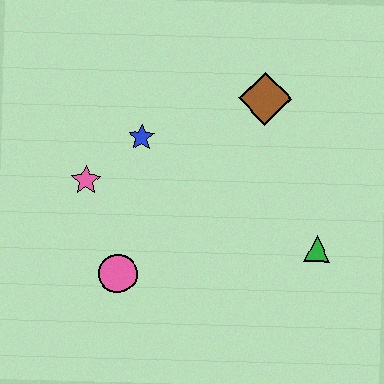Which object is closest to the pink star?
The blue star is closest to the pink star.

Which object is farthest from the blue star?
The green triangle is farthest from the blue star.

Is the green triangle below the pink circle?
No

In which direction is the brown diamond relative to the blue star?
The brown diamond is to the right of the blue star.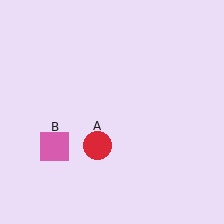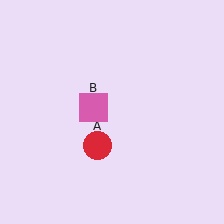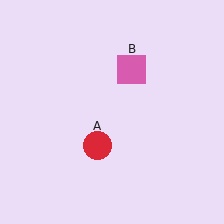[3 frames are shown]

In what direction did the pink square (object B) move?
The pink square (object B) moved up and to the right.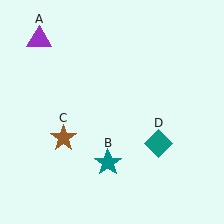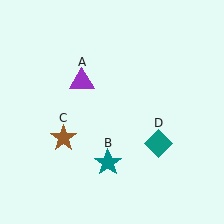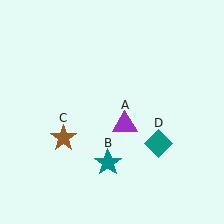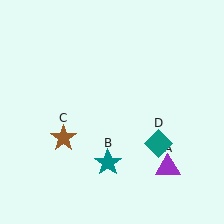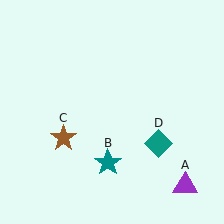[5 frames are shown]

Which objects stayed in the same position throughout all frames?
Teal star (object B) and brown star (object C) and teal diamond (object D) remained stationary.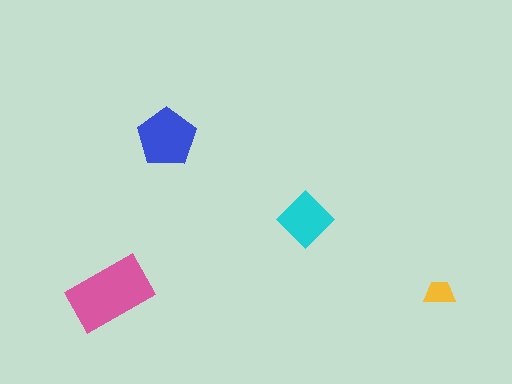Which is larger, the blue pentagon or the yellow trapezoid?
The blue pentagon.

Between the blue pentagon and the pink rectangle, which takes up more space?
The pink rectangle.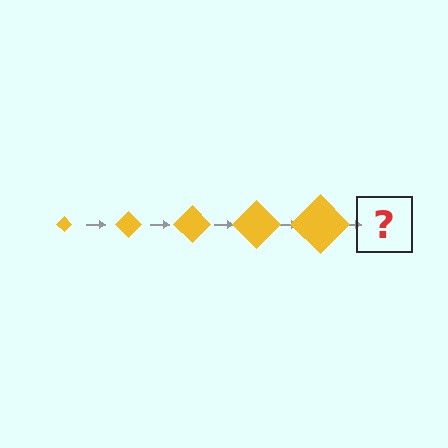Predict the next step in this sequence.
The next step is a yellow diamond, larger than the previous one.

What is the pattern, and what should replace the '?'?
The pattern is that the diamond gets progressively larger each step. The '?' should be a yellow diamond, larger than the previous one.